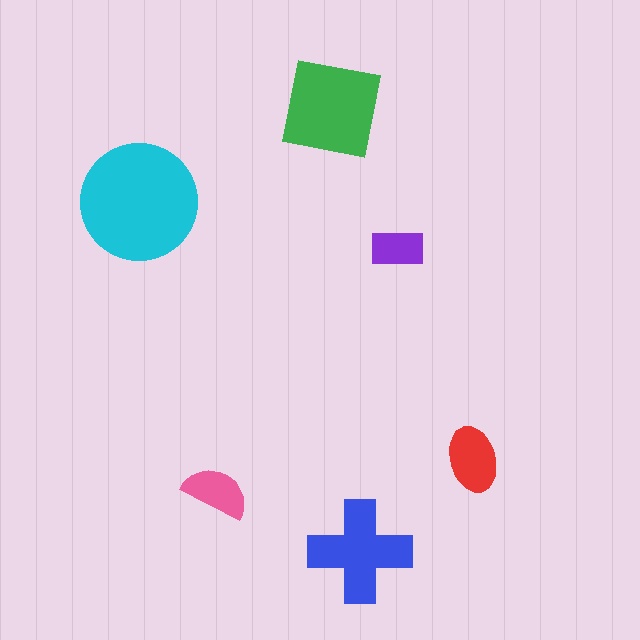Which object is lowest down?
The blue cross is bottommost.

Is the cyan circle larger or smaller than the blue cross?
Larger.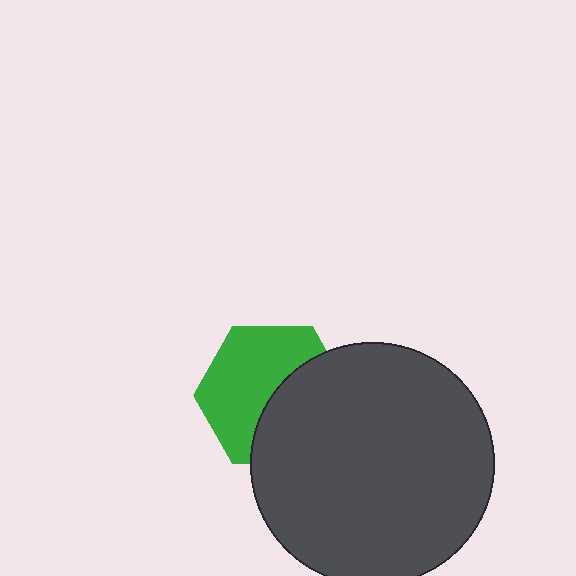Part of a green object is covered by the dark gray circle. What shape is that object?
It is a hexagon.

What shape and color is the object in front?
The object in front is a dark gray circle.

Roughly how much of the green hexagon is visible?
About half of it is visible (roughly 56%).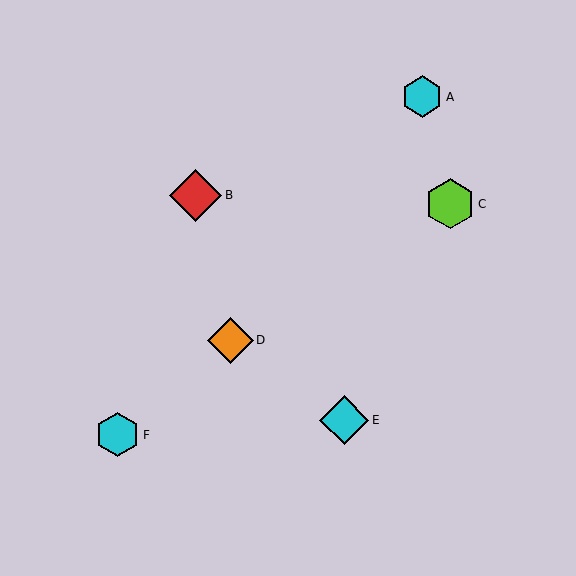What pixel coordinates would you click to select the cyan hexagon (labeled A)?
Click at (422, 97) to select the cyan hexagon A.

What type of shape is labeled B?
Shape B is a red diamond.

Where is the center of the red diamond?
The center of the red diamond is at (195, 195).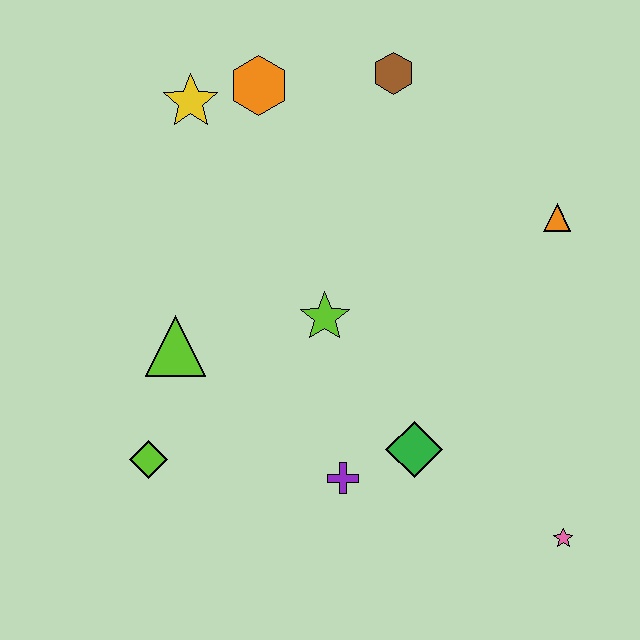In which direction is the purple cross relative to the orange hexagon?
The purple cross is below the orange hexagon.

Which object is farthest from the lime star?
The pink star is farthest from the lime star.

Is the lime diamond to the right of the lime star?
No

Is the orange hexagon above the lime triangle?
Yes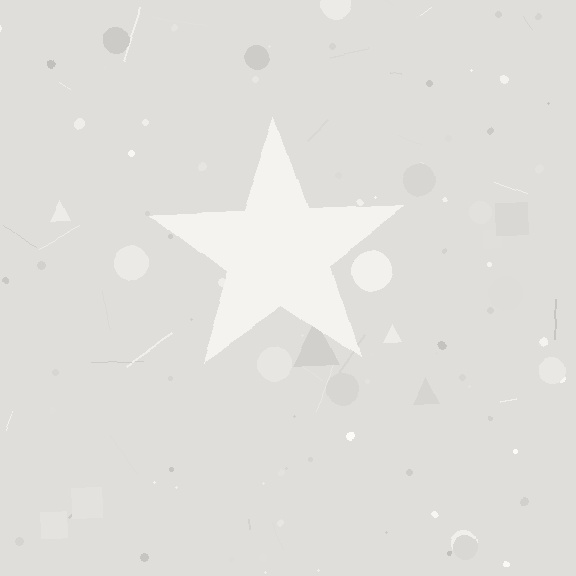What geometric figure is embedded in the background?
A star is embedded in the background.